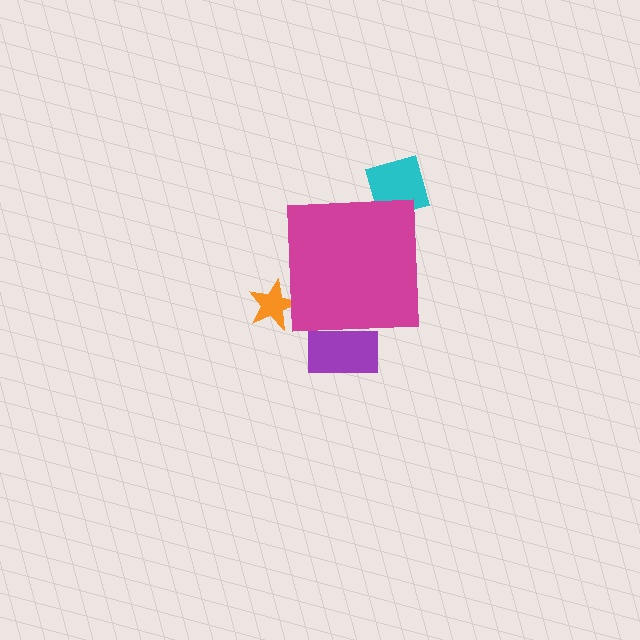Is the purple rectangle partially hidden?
Yes, the purple rectangle is partially hidden behind the magenta square.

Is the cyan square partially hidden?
Yes, the cyan square is partially hidden behind the magenta square.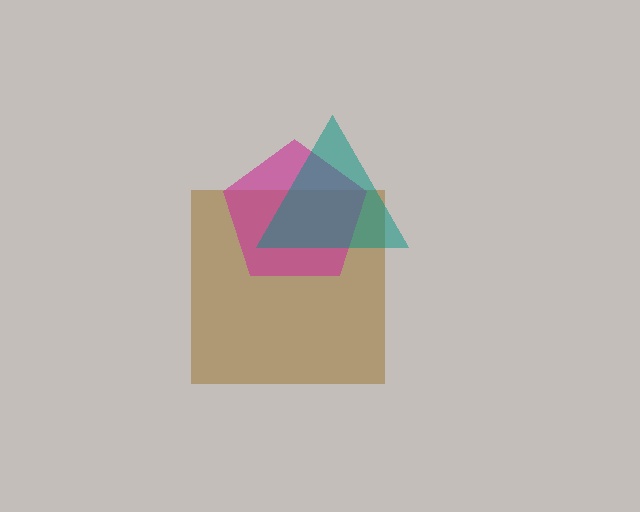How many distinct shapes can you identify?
There are 3 distinct shapes: a brown square, a magenta pentagon, a teal triangle.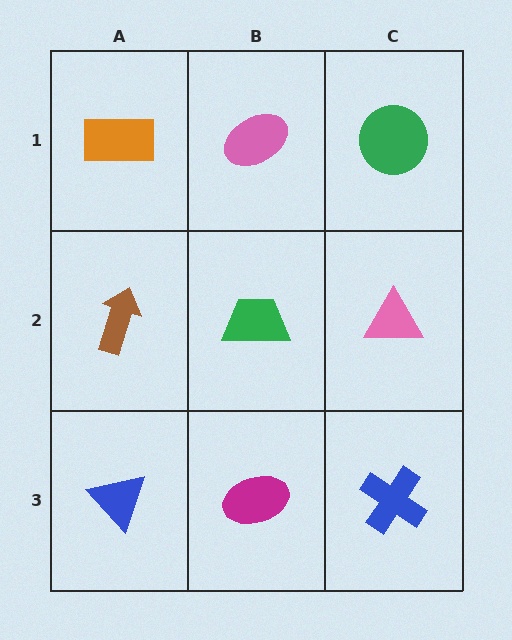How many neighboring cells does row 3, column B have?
3.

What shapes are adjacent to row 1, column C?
A pink triangle (row 2, column C), a pink ellipse (row 1, column B).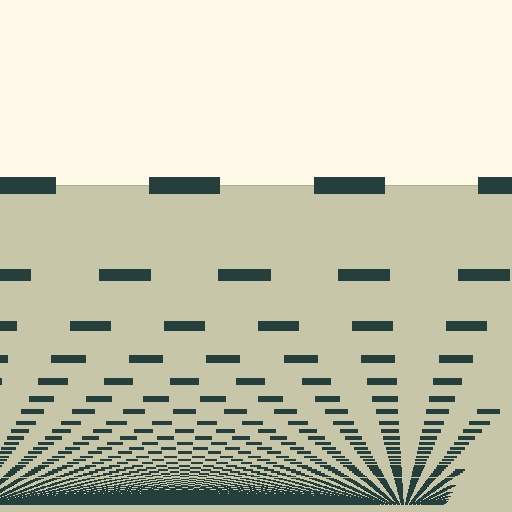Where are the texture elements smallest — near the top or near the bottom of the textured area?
Near the bottom.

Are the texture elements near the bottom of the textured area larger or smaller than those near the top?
Smaller. The gradient is inverted — elements near the bottom are smaller and denser.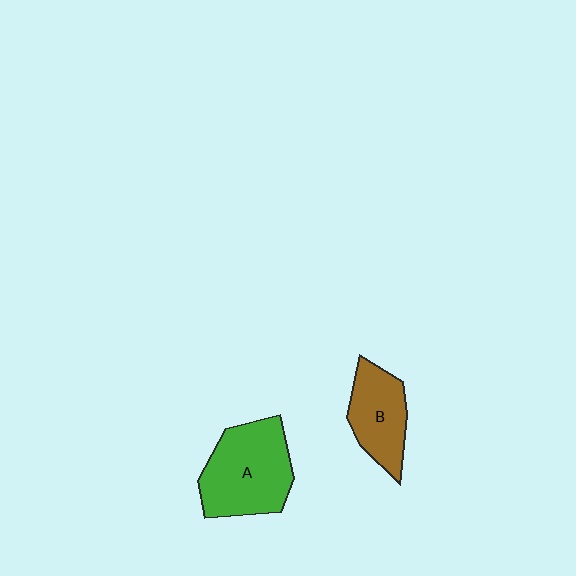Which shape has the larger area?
Shape A (green).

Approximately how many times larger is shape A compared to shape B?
Approximately 1.5 times.